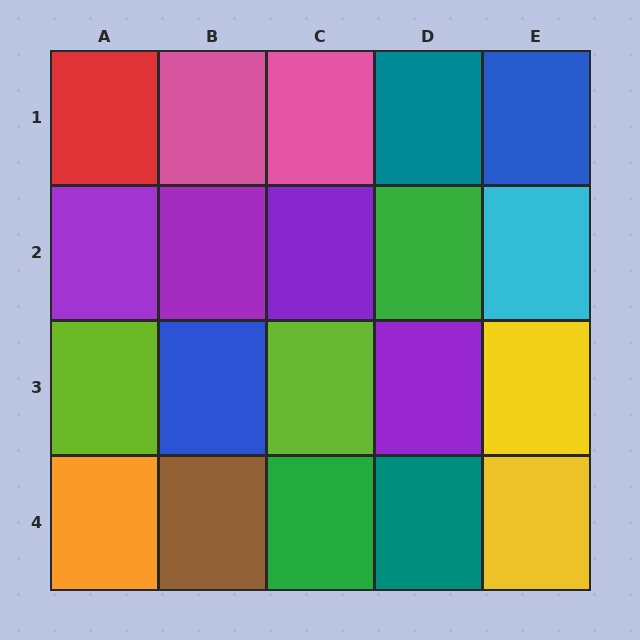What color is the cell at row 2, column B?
Purple.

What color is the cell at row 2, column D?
Green.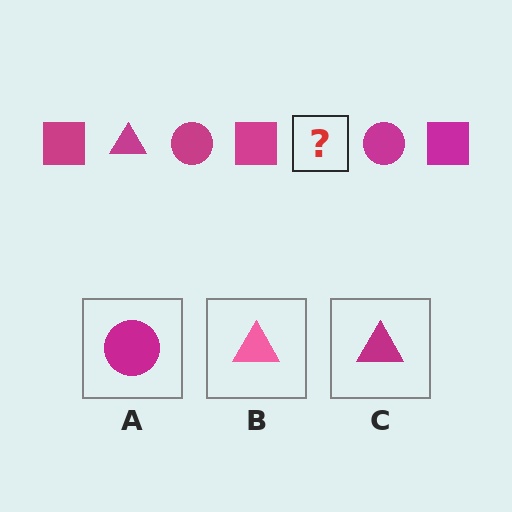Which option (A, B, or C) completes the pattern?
C.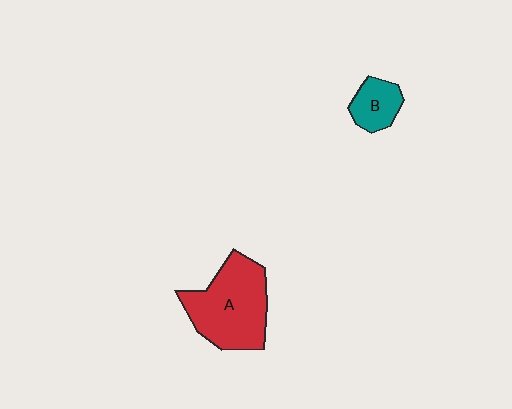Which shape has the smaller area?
Shape B (teal).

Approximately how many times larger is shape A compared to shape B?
Approximately 2.7 times.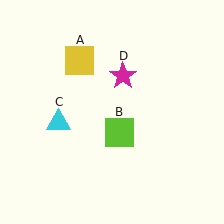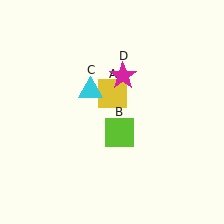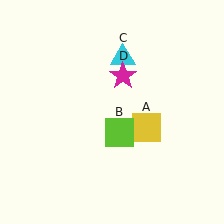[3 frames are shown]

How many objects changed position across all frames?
2 objects changed position: yellow square (object A), cyan triangle (object C).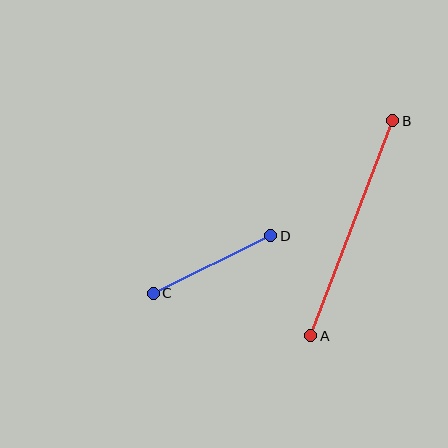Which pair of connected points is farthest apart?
Points A and B are farthest apart.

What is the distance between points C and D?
The distance is approximately 131 pixels.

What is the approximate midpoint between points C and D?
The midpoint is at approximately (212, 264) pixels.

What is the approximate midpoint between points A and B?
The midpoint is at approximately (352, 228) pixels.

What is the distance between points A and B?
The distance is approximately 230 pixels.